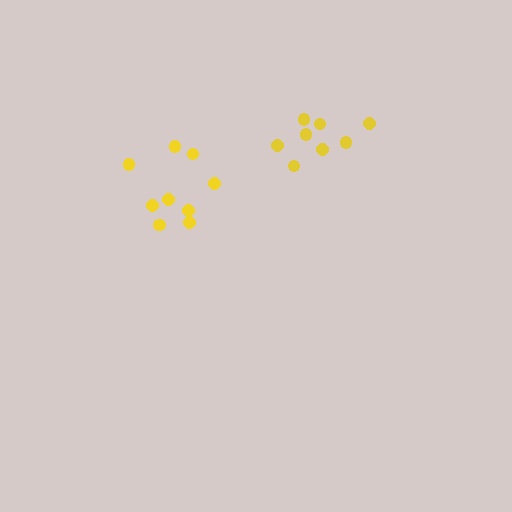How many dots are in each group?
Group 1: 9 dots, Group 2: 8 dots (17 total).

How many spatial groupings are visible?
There are 2 spatial groupings.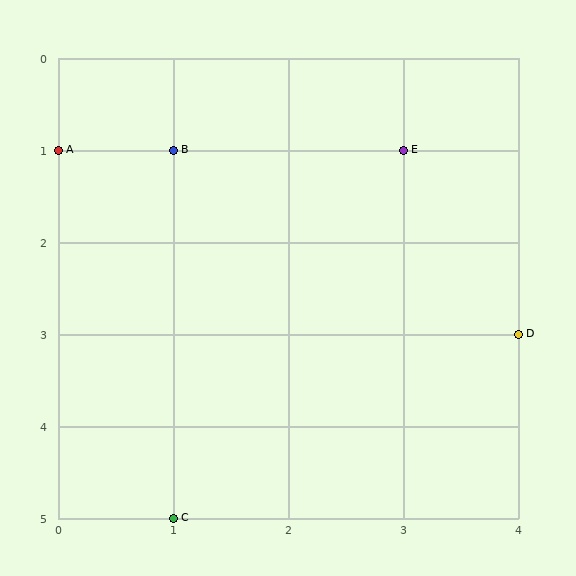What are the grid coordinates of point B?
Point B is at grid coordinates (1, 1).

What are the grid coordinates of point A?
Point A is at grid coordinates (0, 1).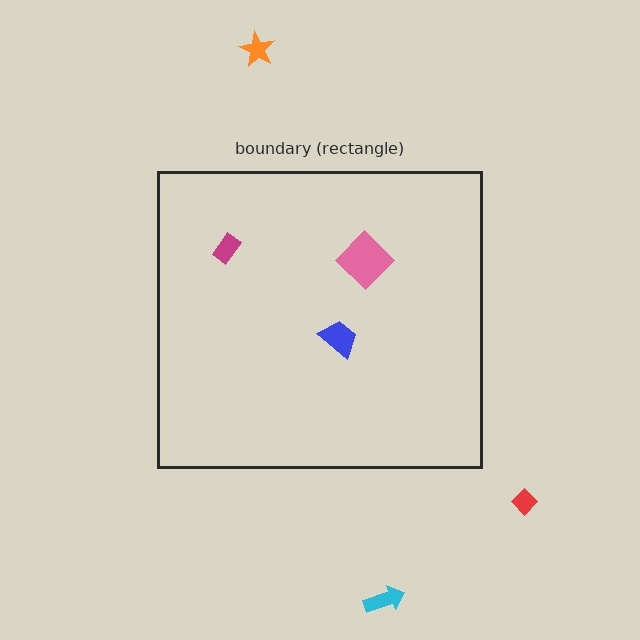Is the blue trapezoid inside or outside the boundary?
Inside.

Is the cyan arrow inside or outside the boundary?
Outside.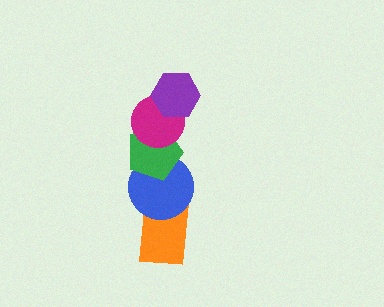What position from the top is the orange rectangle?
The orange rectangle is 5th from the top.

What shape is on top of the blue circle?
The green pentagon is on top of the blue circle.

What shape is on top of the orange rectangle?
The blue circle is on top of the orange rectangle.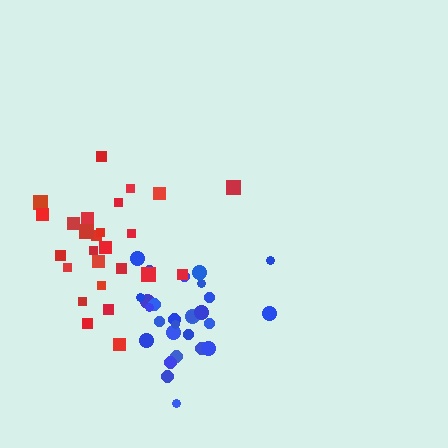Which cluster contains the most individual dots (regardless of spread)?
Blue (28).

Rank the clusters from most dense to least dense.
blue, red.